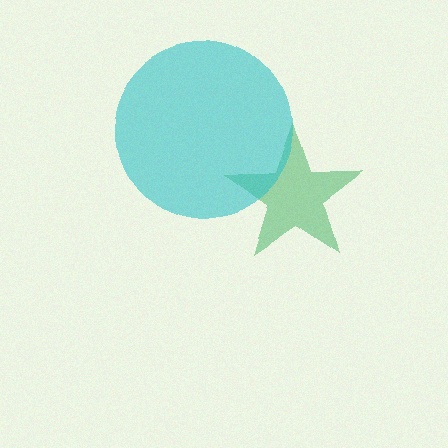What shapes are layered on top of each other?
The layered shapes are: a green star, a cyan circle.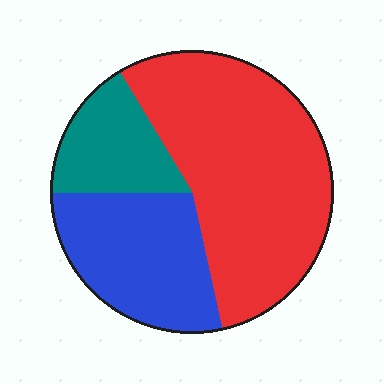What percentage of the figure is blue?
Blue covers about 30% of the figure.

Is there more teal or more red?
Red.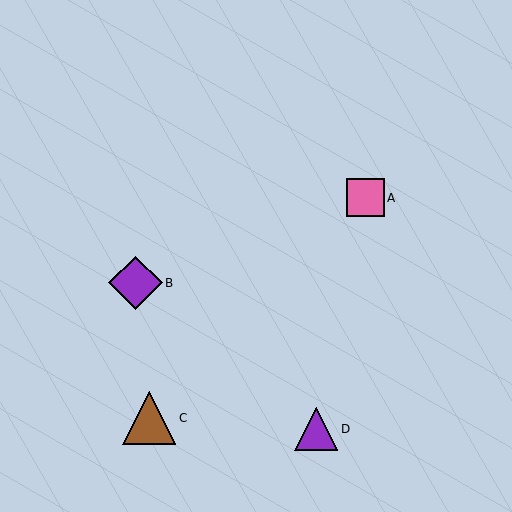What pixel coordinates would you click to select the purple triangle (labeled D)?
Click at (316, 429) to select the purple triangle D.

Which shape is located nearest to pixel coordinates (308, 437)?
The purple triangle (labeled D) at (316, 429) is nearest to that location.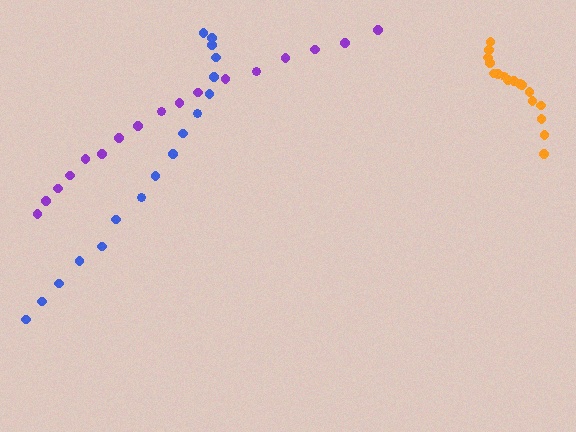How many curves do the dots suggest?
There are 3 distinct paths.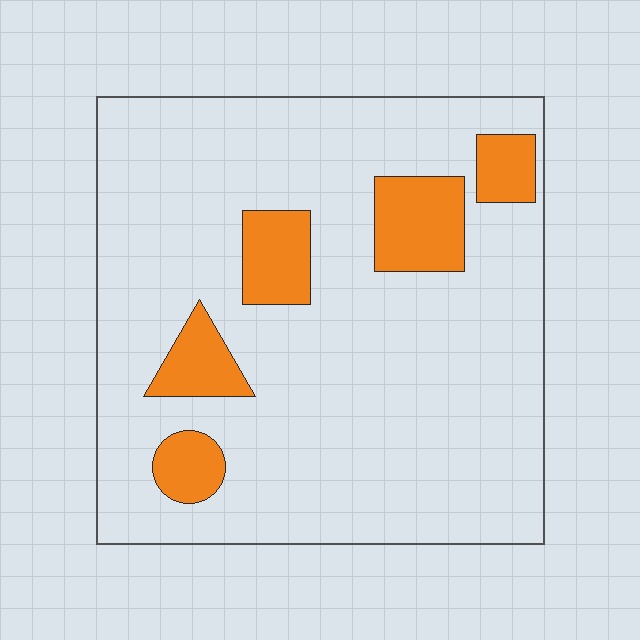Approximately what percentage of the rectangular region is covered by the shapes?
Approximately 15%.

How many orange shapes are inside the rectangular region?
5.